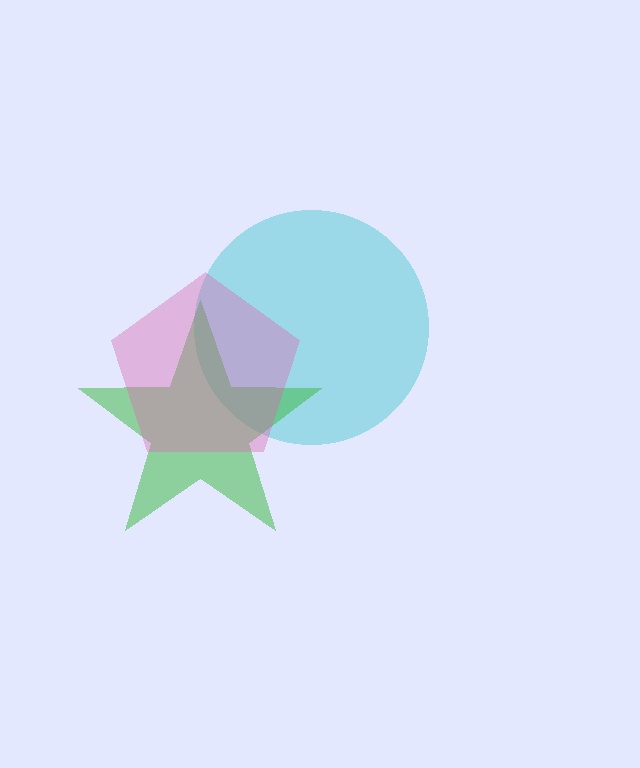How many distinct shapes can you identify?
There are 3 distinct shapes: a cyan circle, a green star, a pink pentagon.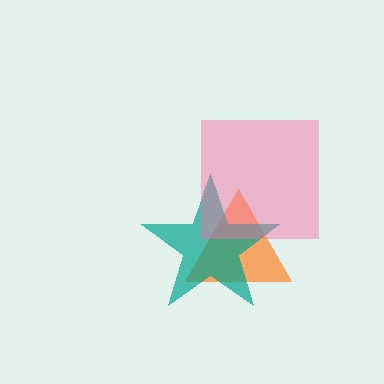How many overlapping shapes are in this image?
There are 3 overlapping shapes in the image.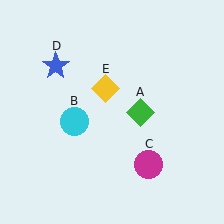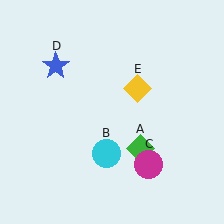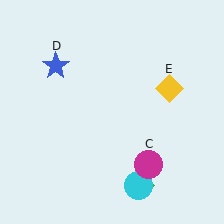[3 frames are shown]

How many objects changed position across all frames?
3 objects changed position: green diamond (object A), cyan circle (object B), yellow diamond (object E).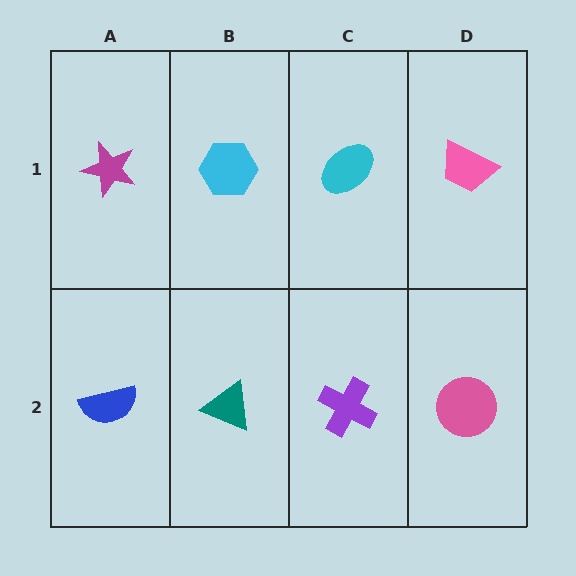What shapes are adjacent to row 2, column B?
A cyan hexagon (row 1, column B), a blue semicircle (row 2, column A), a purple cross (row 2, column C).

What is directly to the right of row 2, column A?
A teal triangle.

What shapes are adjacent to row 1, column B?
A teal triangle (row 2, column B), a magenta star (row 1, column A), a cyan ellipse (row 1, column C).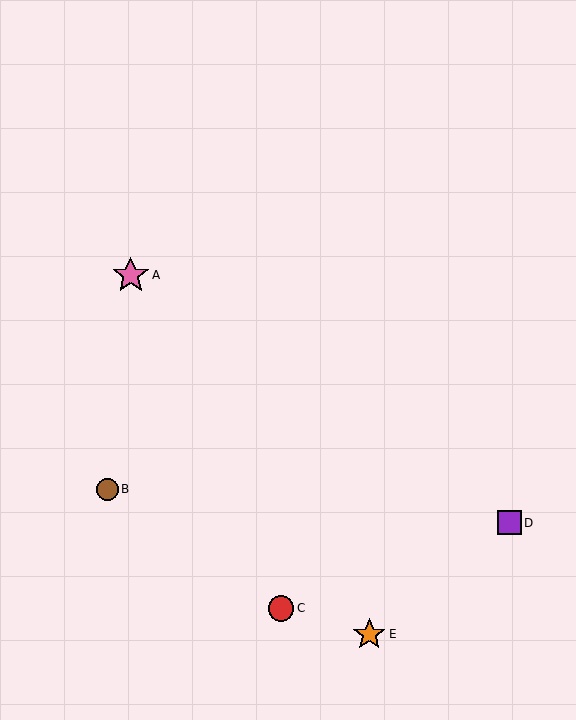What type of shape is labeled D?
Shape D is a purple square.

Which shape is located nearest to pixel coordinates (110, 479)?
The brown circle (labeled B) at (107, 489) is nearest to that location.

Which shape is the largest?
The pink star (labeled A) is the largest.